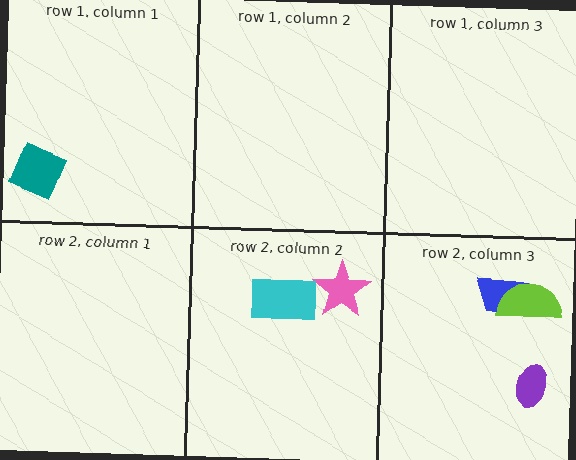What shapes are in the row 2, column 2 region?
The pink star, the cyan rectangle.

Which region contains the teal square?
The row 1, column 1 region.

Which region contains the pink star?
The row 2, column 2 region.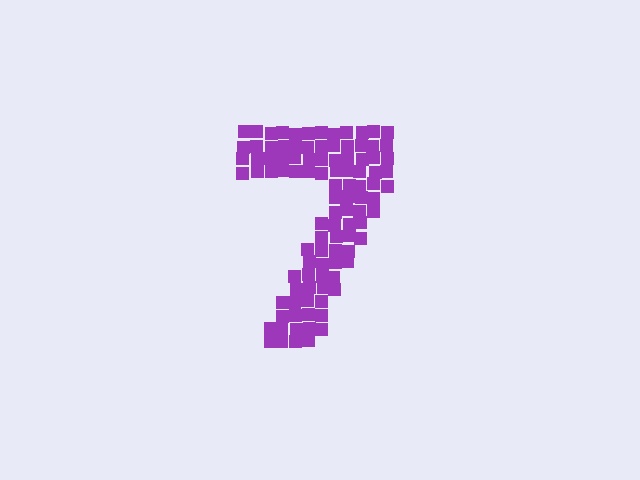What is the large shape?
The large shape is the digit 7.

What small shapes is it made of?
It is made of small squares.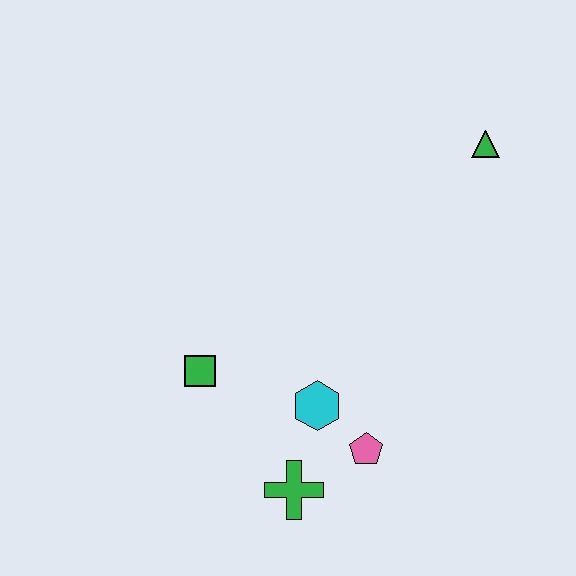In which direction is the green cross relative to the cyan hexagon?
The green cross is below the cyan hexagon.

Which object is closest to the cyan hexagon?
The pink pentagon is closest to the cyan hexagon.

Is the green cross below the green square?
Yes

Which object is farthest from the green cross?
The green triangle is farthest from the green cross.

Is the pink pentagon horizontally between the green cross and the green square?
No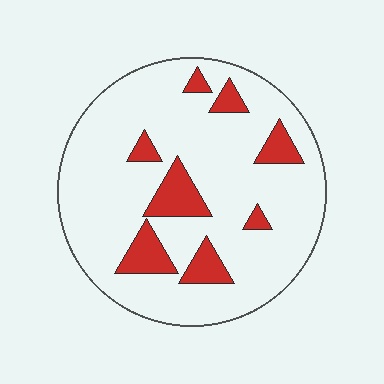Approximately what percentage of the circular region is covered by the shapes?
Approximately 15%.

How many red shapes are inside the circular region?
8.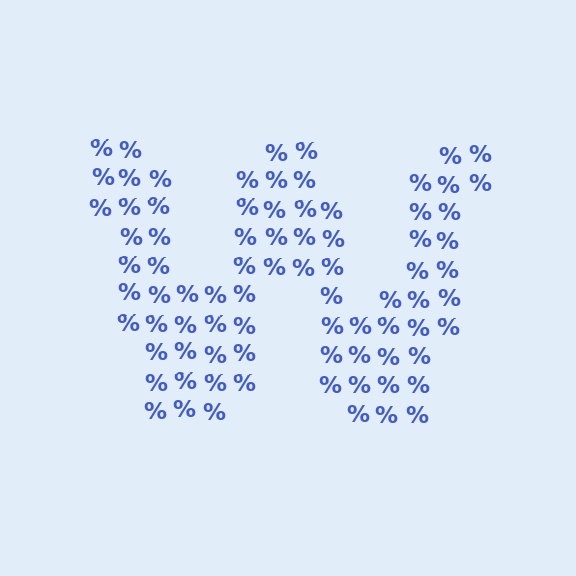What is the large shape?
The large shape is the letter W.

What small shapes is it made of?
It is made of small percent signs.